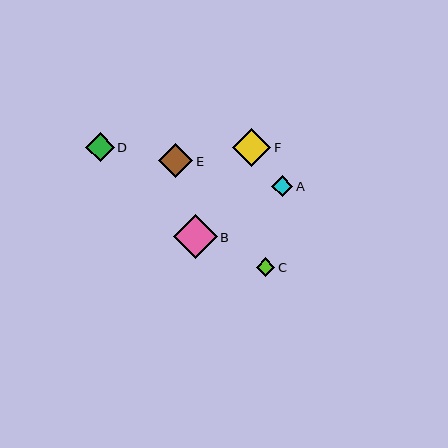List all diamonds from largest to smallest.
From largest to smallest: B, F, E, D, A, C.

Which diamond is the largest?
Diamond B is the largest with a size of approximately 44 pixels.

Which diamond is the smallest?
Diamond C is the smallest with a size of approximately 19 pixels.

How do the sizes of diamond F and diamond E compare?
Diamond F and diamond E are approximately the same size.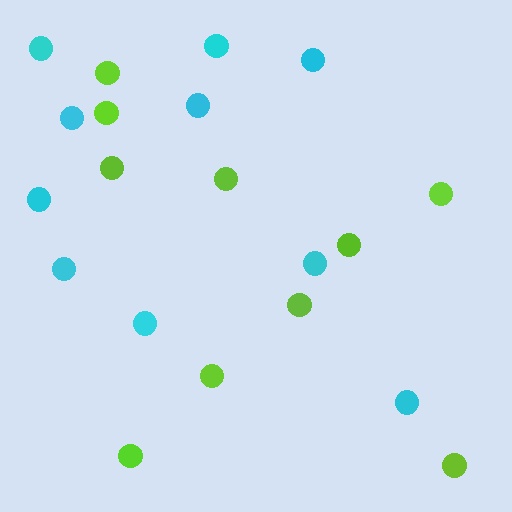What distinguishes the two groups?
There are 2 groups: one group of cyan circles (10) and one group of lime circles (10).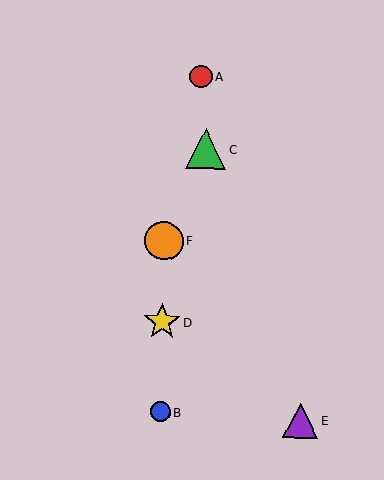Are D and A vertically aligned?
No, D is at x≈162 and A is at x≈201.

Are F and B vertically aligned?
Yes, both are at x≈164.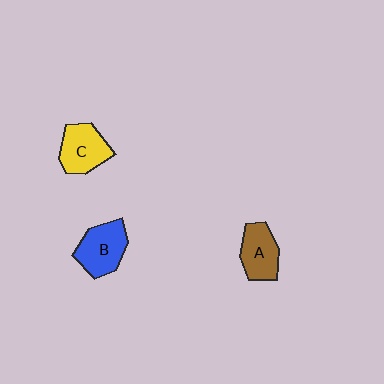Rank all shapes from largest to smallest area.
From largest to smallest: B (blue), C (yellow), A (brown).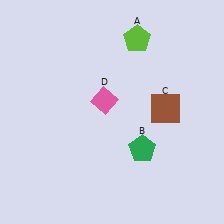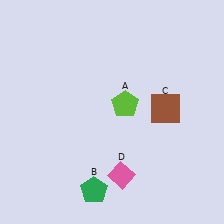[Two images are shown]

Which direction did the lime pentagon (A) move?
The lime pentagon (A) moved down.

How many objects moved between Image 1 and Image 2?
3 objects moved between the two images.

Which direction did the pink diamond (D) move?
The pink diamond (D) moved down.